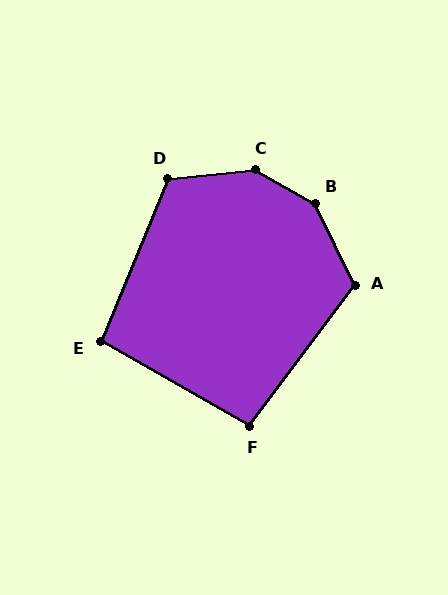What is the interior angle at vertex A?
Approximately 118 degrees (obtuse).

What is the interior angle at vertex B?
Approximately 145 degrees (obtuse).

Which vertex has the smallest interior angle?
E, at approximately 97 degrees.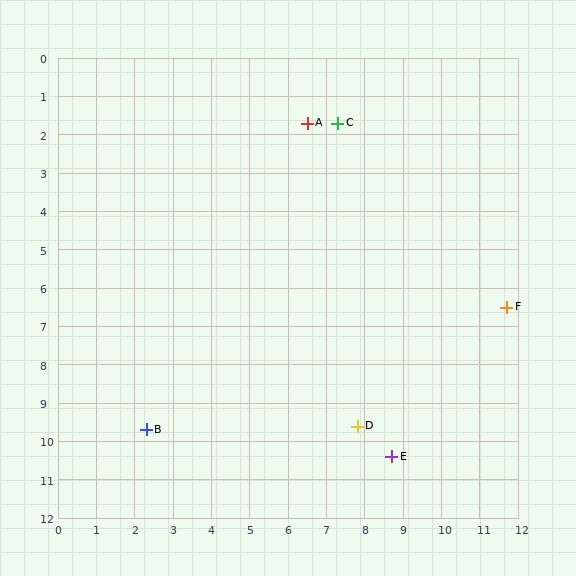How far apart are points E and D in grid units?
Points E and D are about 1.2 grid units apart.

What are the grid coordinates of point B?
Point B is at approximately (2.3, 9.7).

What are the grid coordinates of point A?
Point A is at approximately (6.5, 1.7).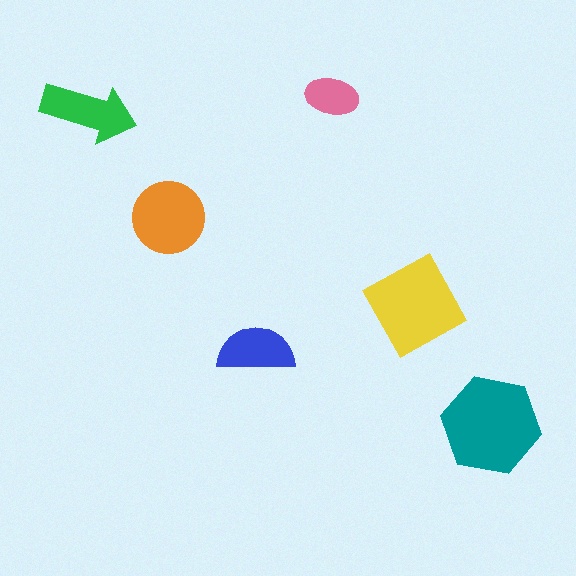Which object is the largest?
The teal hexagon.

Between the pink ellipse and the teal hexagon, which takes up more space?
The teal hexagon.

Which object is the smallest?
The pink ellipse.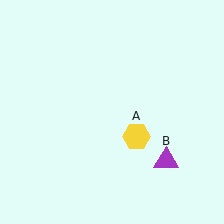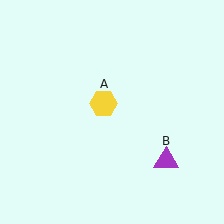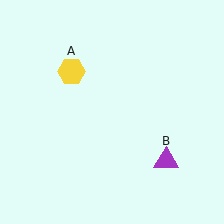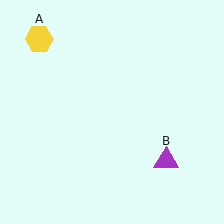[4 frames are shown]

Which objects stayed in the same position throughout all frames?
Purple triangle (object B) remained stationary.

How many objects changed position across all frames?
1 object changed position: yellow hexagon (object A).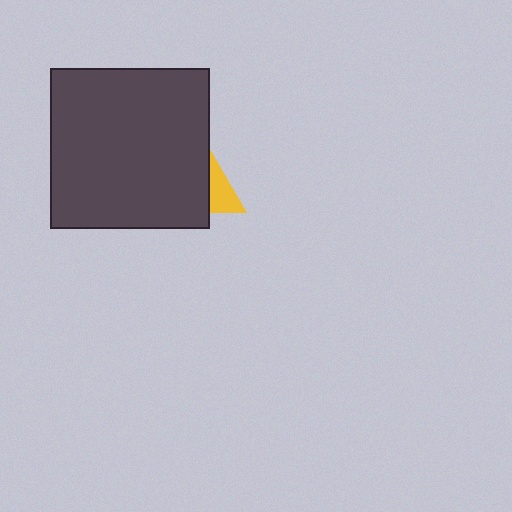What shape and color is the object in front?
The object in front is a dark gray square.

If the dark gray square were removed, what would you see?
You would see the complete yellow triangle.